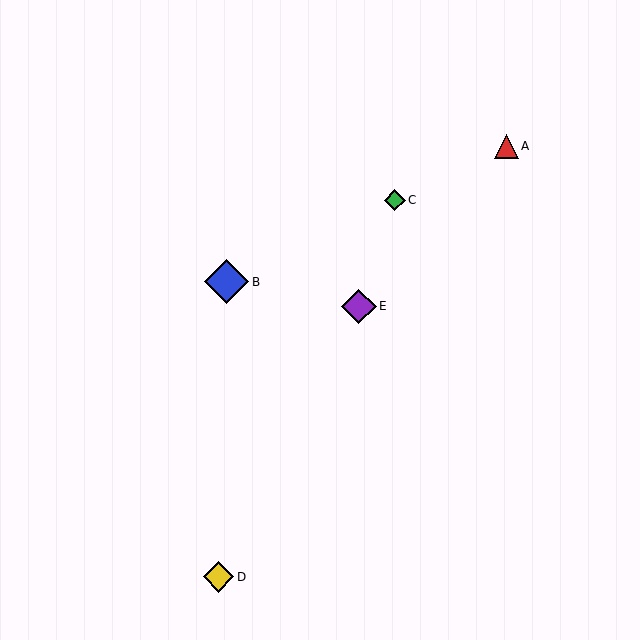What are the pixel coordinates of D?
Object D is at (219, 577).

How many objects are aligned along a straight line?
3 objects (A, B, C) are aligned along a straight line.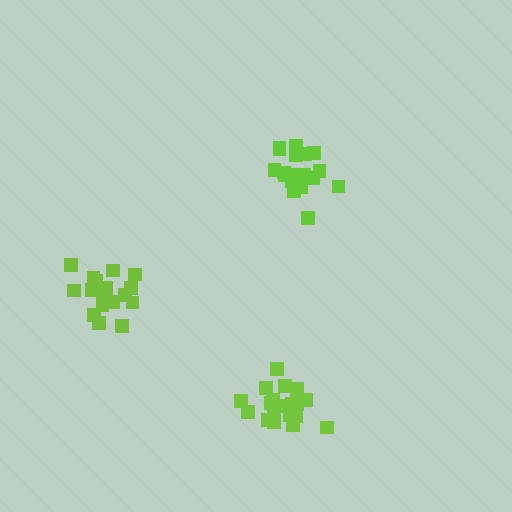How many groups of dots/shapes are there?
There are 3 groups.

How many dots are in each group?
Group 1: 18 dots, Group 2: 20 dots, Group 3: 17 dots (55 total).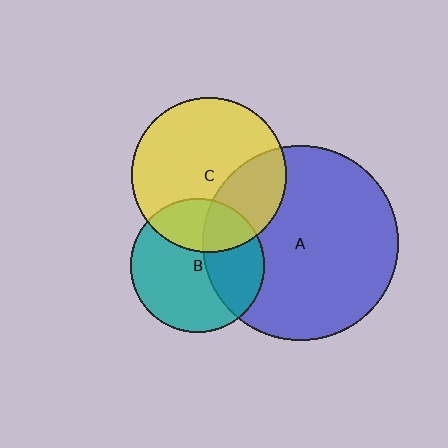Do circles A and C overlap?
Yes.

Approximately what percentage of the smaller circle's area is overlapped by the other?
Approximately 30%.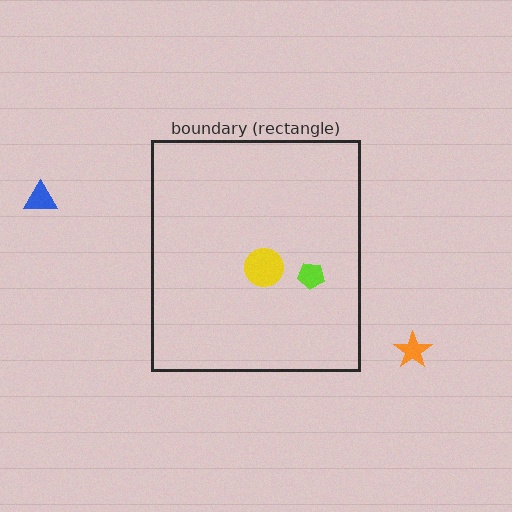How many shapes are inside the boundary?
2 inside, 2 outside.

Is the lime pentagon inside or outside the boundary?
Inside.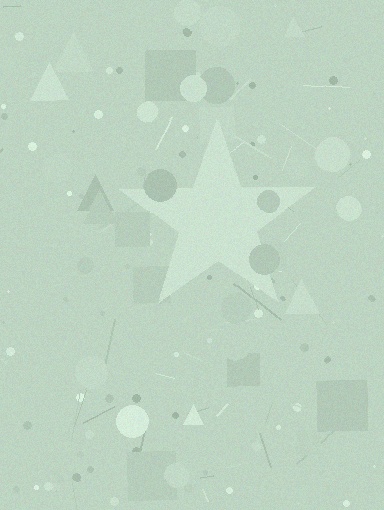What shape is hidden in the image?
A star is hidden in the image.